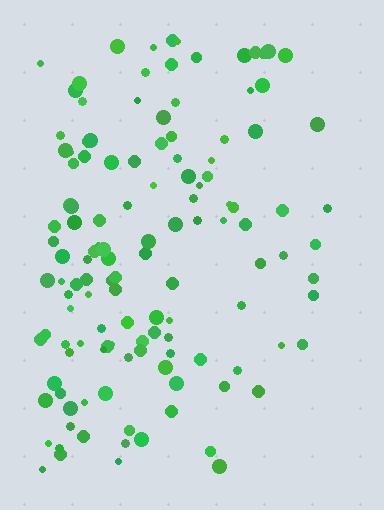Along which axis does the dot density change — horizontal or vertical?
Horizontal.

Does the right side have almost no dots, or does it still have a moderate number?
Still a moderate number, just noticeably fewer than the left.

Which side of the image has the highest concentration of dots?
The left.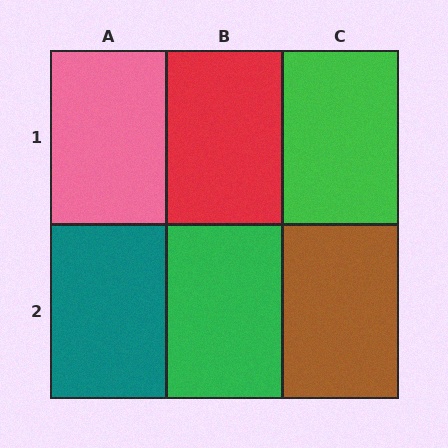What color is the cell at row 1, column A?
Pink.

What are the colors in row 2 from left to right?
Teal, green, brown.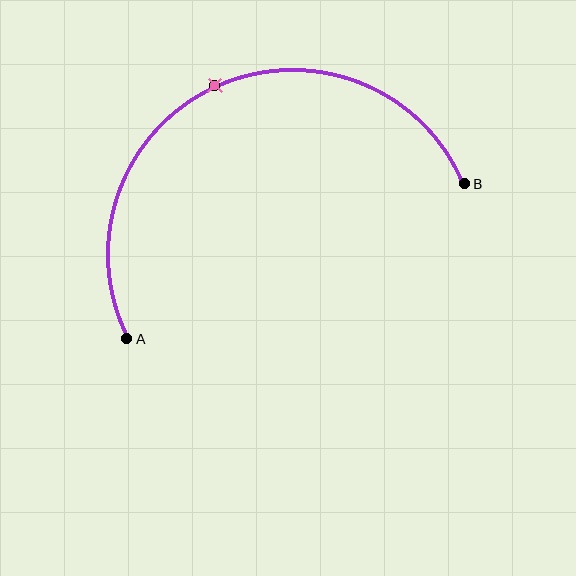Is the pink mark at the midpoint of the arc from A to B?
Yes. The pink mark lies on the arc at equal arc-length from both A and B — it is the arc midpoint.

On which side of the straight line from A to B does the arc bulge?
The arc bulges above the straight line connecting A and B.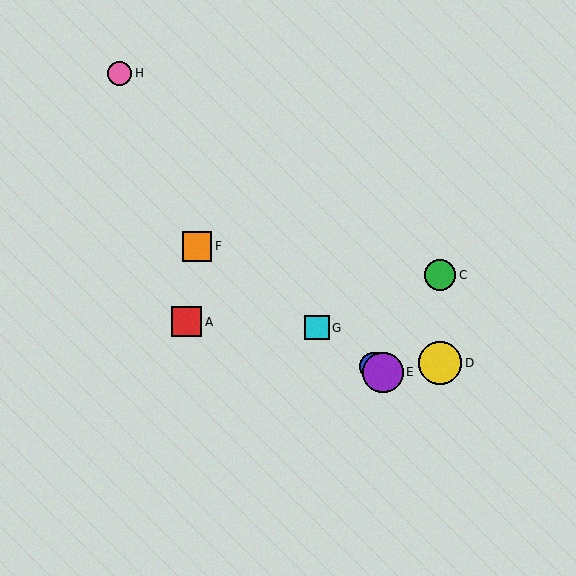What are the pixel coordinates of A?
Object A is at (187, 322).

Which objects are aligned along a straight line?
Objects B, E, F, G are aligned along a straight line.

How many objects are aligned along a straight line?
4 objects (B, E, F, G) are aligned along a straight line.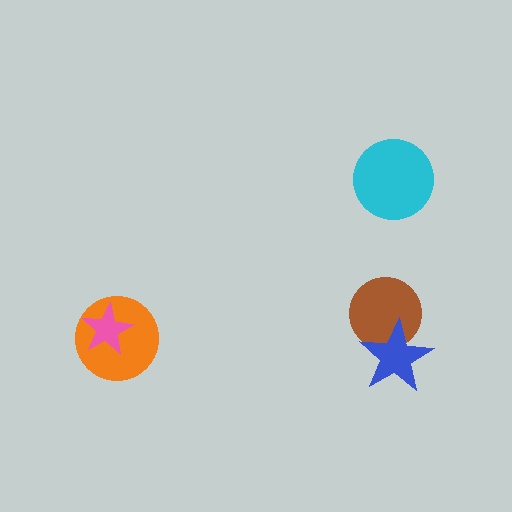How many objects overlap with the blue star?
1 object overlaps with the blue star.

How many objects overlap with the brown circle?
1 object overlaps with the brown circle.